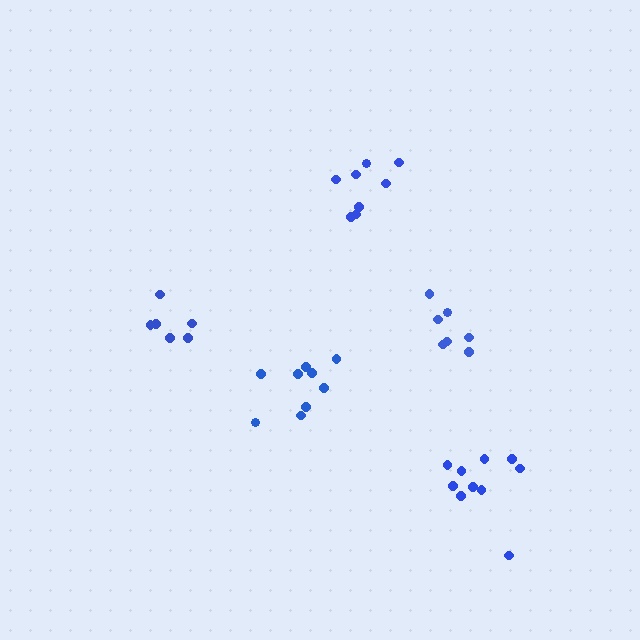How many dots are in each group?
Group 1: 9 dots, Group 2: 8 dots, Group 3: 6 dots, Group 4: 7 dots, Group 5: 10 dots (40 total).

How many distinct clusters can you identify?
There are 5 distinct clusters.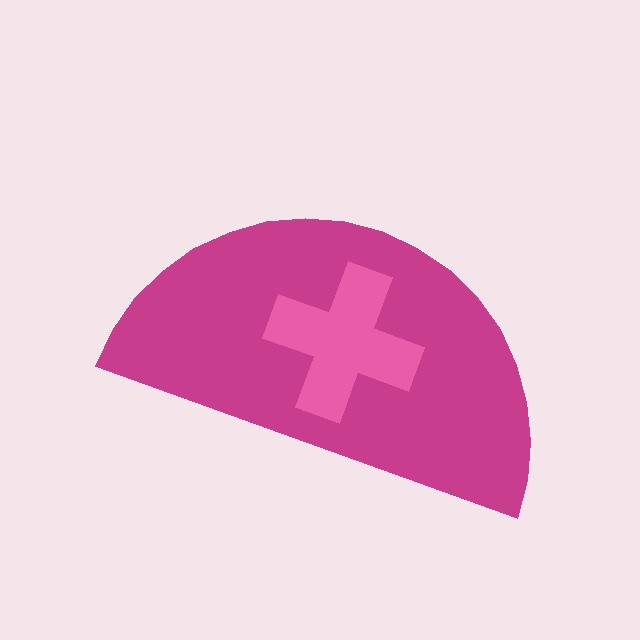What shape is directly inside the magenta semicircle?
The pink cross.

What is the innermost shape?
The pink cross.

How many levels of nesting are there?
2.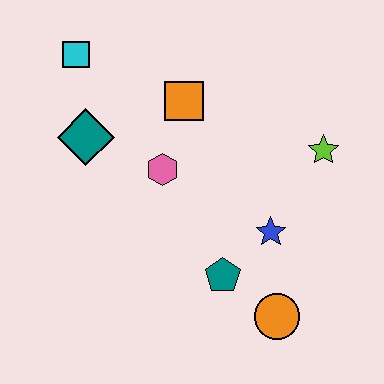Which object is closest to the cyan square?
The teal diamond is closest to the cyan square.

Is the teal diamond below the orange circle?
No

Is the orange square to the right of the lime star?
No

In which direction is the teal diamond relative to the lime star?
The teal diamond is to the left of the lime star.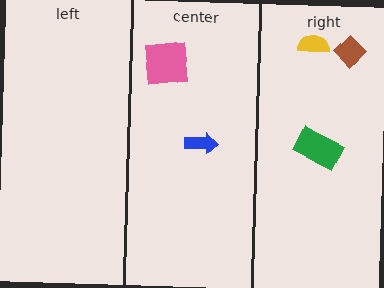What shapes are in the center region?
The blue arrow, the pink square.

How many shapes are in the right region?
3.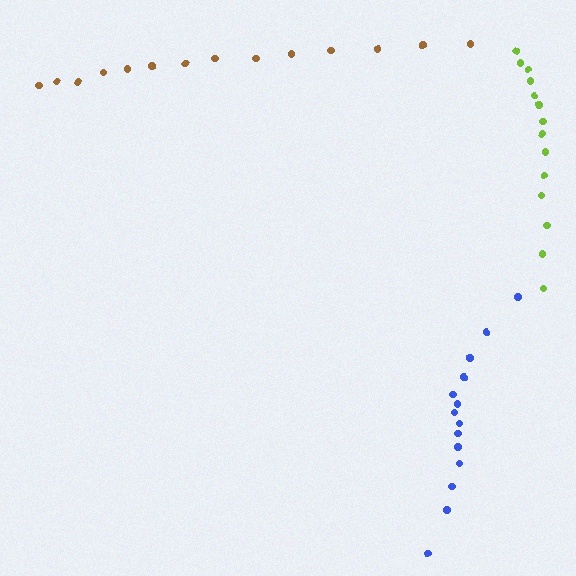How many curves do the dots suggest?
There are 3 distinct paths.